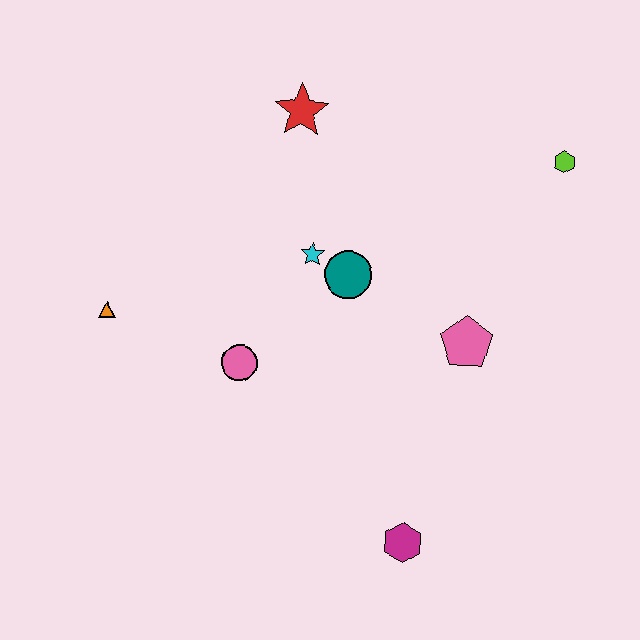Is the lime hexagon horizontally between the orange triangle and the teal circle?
No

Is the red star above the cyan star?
Yes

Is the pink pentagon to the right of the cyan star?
Yes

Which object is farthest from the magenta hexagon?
The red star is farthest from the magenta hexagon.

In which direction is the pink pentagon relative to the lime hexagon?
The pink pentagon is below the lime hexagon.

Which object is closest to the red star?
The cyan star is closest to the red star.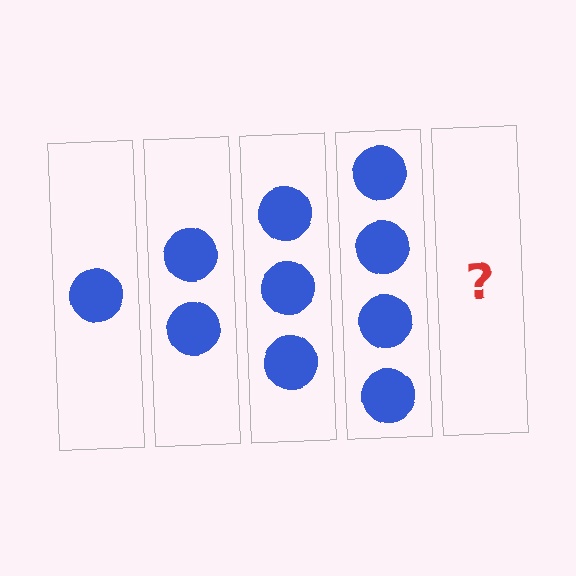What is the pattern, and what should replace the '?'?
The pattern is that each step adds one more circle. The '?' should be 5 circles.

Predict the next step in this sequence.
The next step is 5 circles.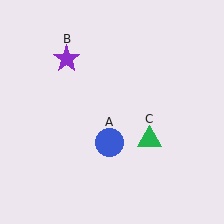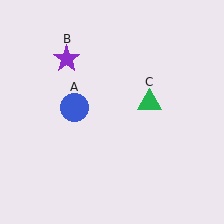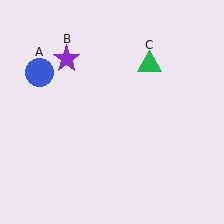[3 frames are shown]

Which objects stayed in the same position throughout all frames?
Purple star (object B) remained stationary.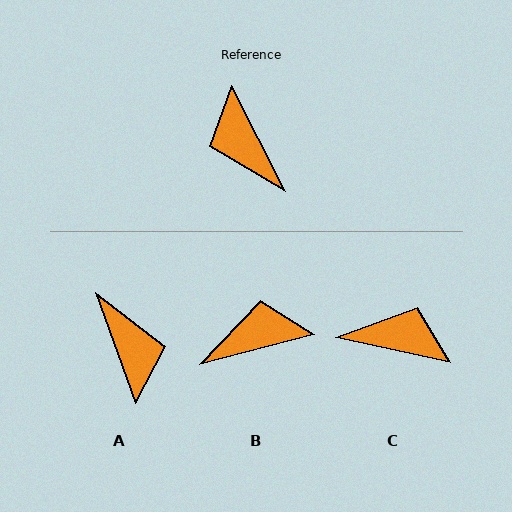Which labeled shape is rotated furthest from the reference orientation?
A, about 173 degrees away.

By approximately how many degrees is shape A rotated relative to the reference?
Approximately 173 degrees counter-clockwise.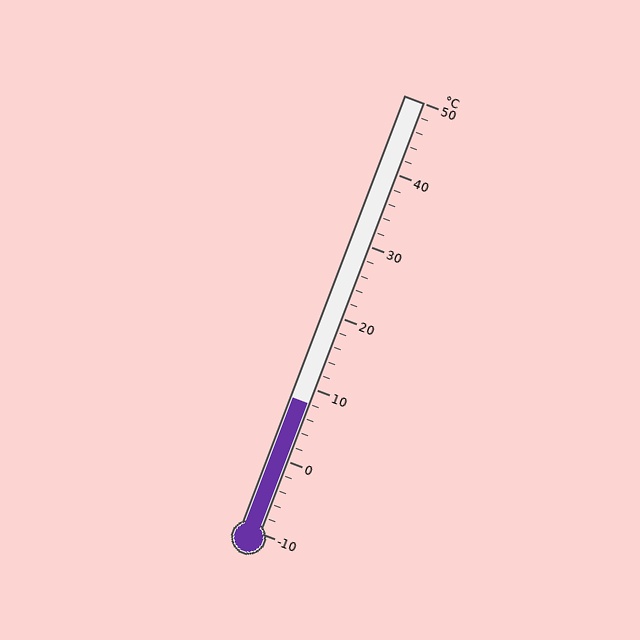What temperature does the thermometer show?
The thermometer shows approximately 8°C.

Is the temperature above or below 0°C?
The temperature is above 0°C.